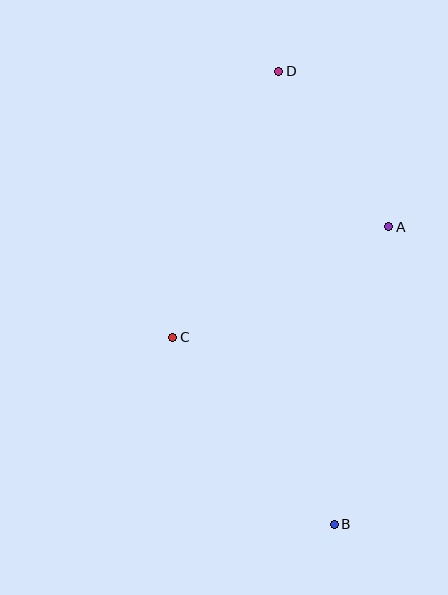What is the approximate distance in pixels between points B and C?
The distance between B and C is approximately 247 pixels.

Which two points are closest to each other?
Points A and D are closest to each other.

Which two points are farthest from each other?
Points B and D are farthest from each other.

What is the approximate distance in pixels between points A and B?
The distance between A and B is approximately 303 pixels.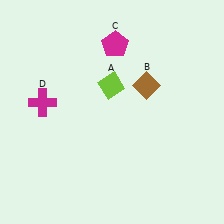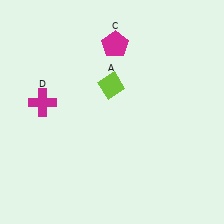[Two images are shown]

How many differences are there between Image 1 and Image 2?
There is 1 difference between the two images.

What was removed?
The brown diamond (B) was removed in Image 2.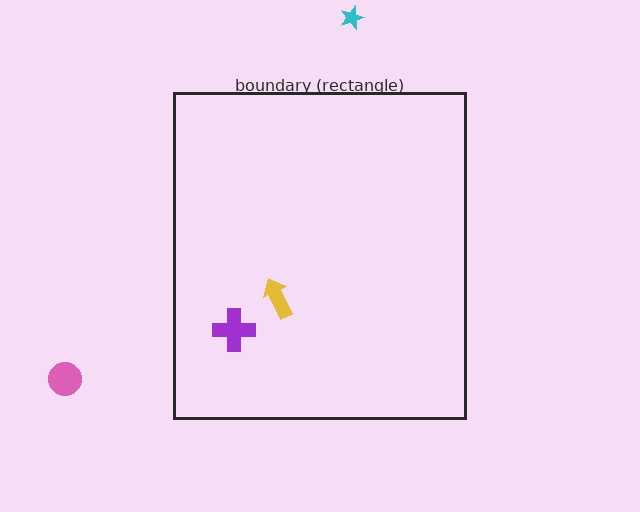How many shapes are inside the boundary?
2 inside, 2 outside.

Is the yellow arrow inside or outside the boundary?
Inside.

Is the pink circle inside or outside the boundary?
Outside.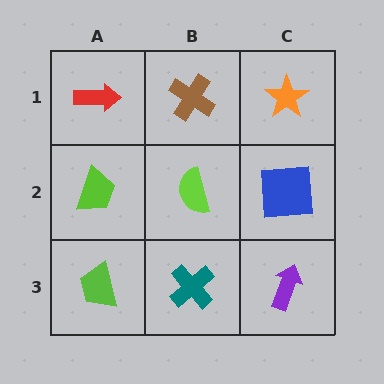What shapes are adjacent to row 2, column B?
A brown cross (row 1, column B), a teal cross (row 3, column B), a lime trapezoid (row 2, column A), a blue square (row 2, column C).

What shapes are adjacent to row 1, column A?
A lime trapezoid (row 2, column A), a brown cross (row 1, column B).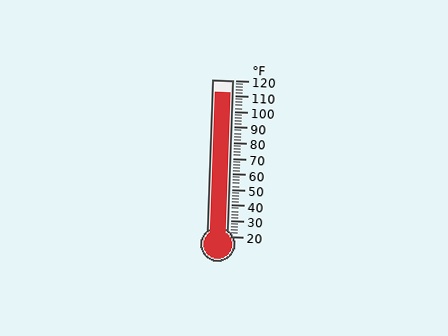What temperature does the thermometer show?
The thermometer shows approximately 112°F.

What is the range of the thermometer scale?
The thermometer scale ranges from 20°F to 120°F.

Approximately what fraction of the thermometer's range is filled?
The thermometer is filled to approximately 90% of its range.